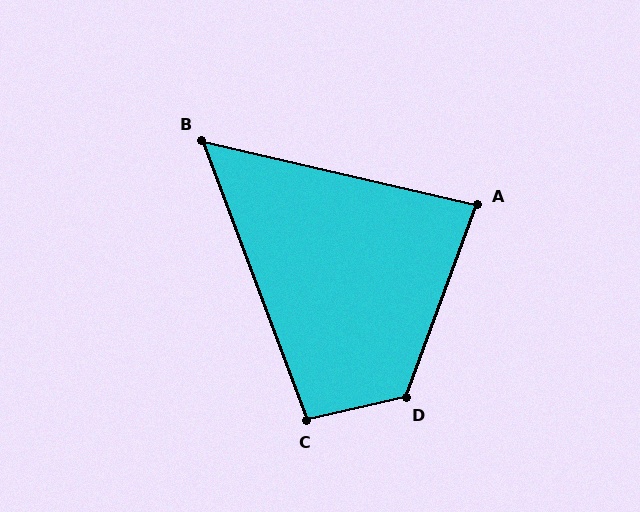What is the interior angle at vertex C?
Approximately 97 degrees (obtuse).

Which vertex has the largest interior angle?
D, at approximately 124 degrees.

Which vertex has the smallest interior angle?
B, at approximately 56 degrees.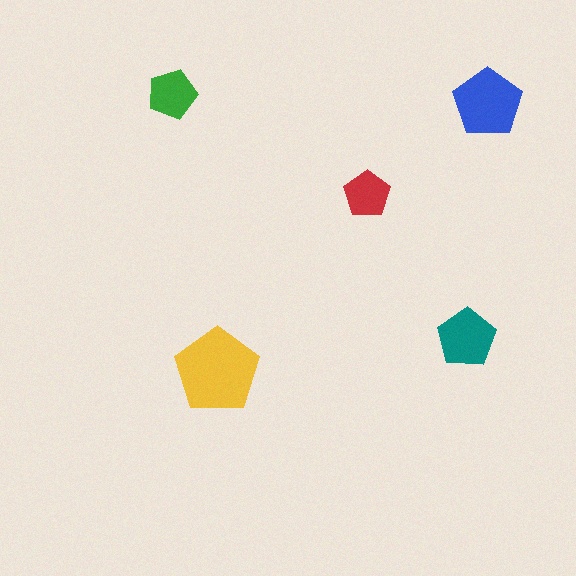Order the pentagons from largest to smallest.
the yellow one, the blue one, the teal one, the green one, the red one.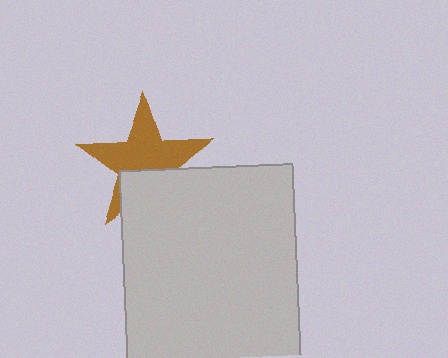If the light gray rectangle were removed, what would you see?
You would see the complete brown star.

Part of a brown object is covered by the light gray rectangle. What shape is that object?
It is a star.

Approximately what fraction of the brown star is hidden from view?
Roughly 34% of the brown star is hidden behind the light gray rectangle.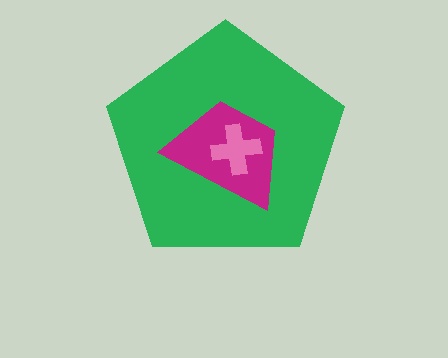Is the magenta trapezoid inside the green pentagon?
Yes.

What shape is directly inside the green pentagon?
The magenta trapezoid.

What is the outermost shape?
The green pentagon.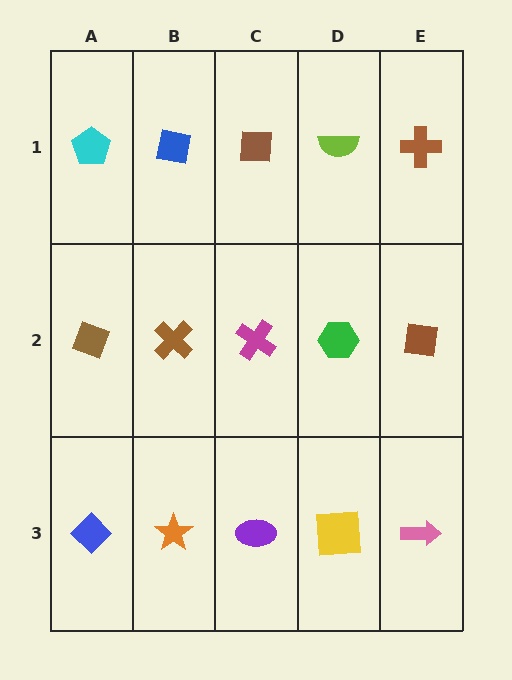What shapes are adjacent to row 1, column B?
A brown cross (row 2, column B), a cyan pentagon (row 1, column A), a brown square (row 1, column C).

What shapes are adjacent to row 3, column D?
A green hexagon (row 2, column D), a purple ellipse (row 3, column C), a pink arrow (row 3, column E).